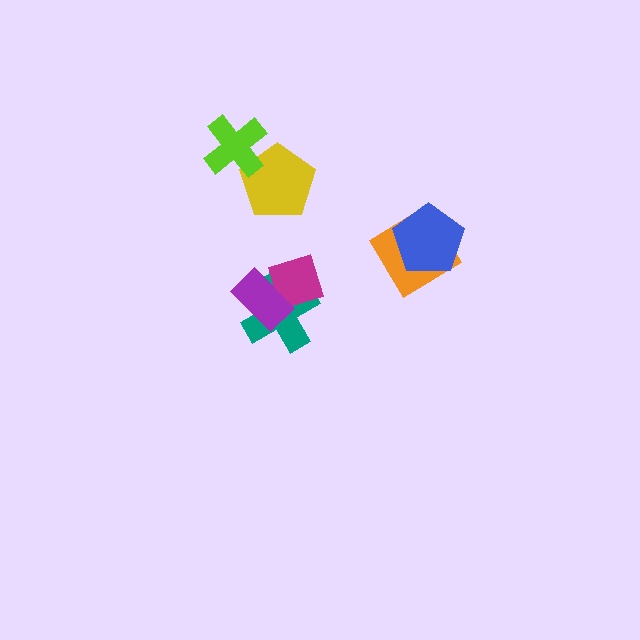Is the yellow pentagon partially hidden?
Yes, it is partially covered by another shape.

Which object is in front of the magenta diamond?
The purple rectangle is in front of the magenta diamond.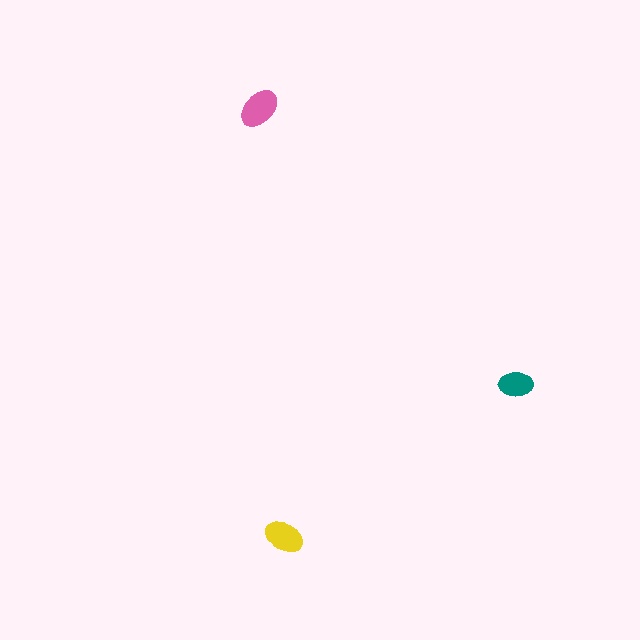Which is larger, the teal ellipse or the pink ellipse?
The pink one.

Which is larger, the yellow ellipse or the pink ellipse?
The pink one.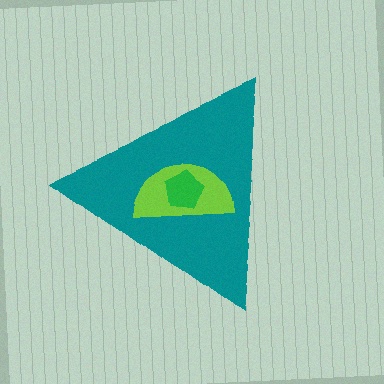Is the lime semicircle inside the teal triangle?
Yes.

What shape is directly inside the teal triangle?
The lime semicircle.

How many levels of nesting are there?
3.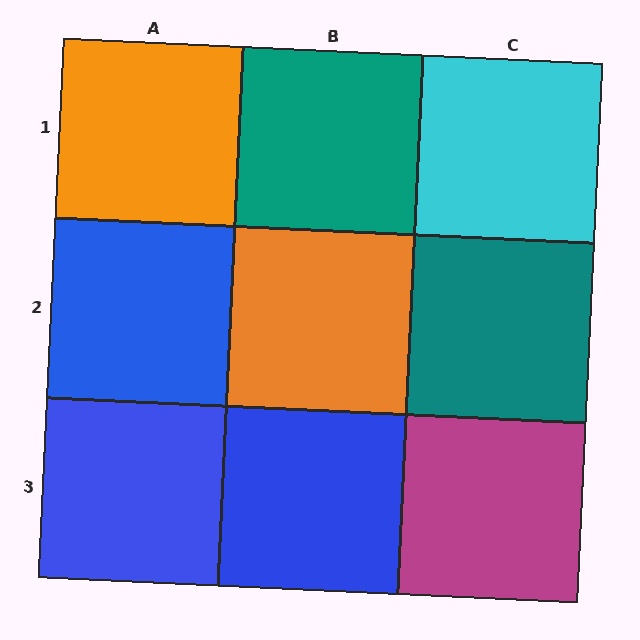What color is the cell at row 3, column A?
Blue.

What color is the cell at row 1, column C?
Cyan.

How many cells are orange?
2 cells are orange.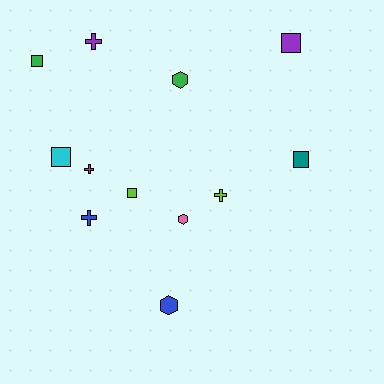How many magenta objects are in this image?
There is 1 magenta object.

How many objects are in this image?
There are 12 objects.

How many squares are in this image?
There are 5 squares.